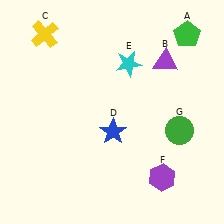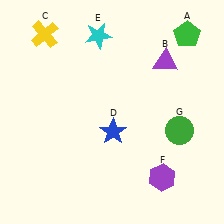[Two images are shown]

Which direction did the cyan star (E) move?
The cyan star (E) moved left.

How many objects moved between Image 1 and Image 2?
1 object moved between the two images.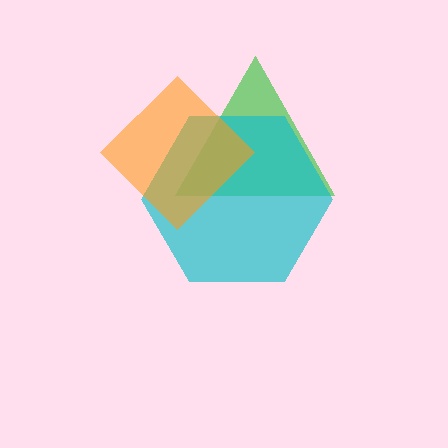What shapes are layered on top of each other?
The layered shapes are: a green triangle, a cyan hexagon, an orange diamond.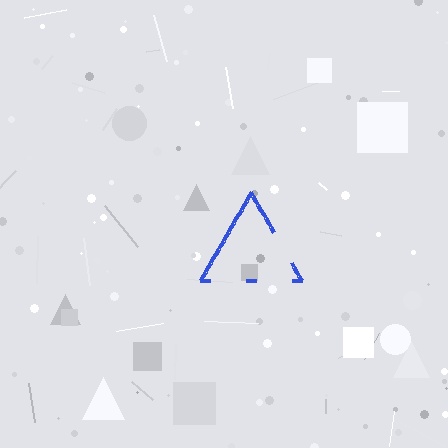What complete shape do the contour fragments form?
The contour fragments form a triangle.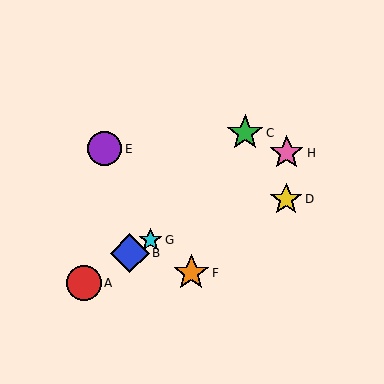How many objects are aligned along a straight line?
4 objects (A, B, G, H) are aligned along a straight line.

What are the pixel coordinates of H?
Object H is at (287, 153).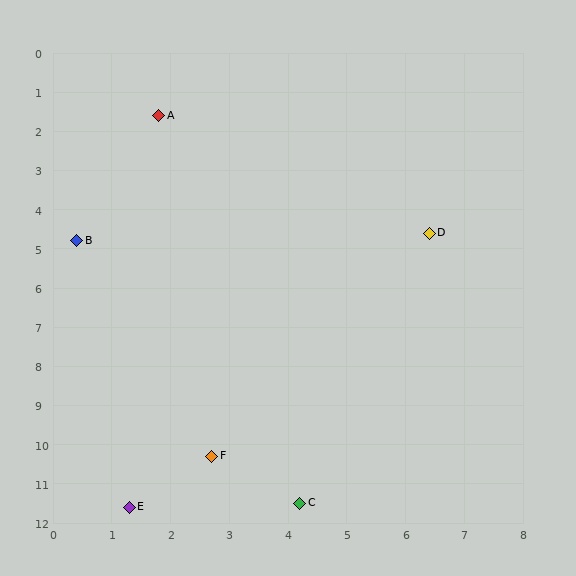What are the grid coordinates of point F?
Point F is at approximately (2.7, 10.3).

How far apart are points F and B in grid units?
Points F and B are about 6.0 grid units apart.